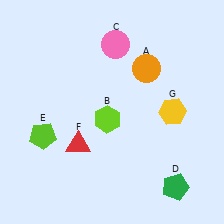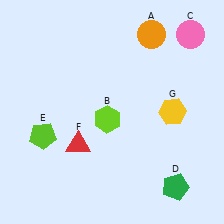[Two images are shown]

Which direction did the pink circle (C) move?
The pink circle (C) moved right.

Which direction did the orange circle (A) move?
The orange circle (A) moved up.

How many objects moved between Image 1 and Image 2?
2 objects moved between the two images.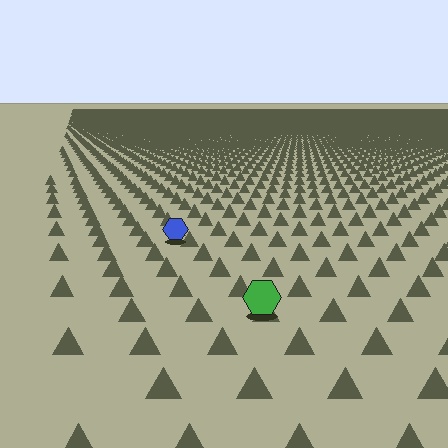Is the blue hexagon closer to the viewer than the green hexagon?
No. The green hexagon is closer — you can tell from the texture gradient: the ground texture is coarser near it.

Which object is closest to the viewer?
The green hexagon is closest. The texture marks near it are larger and more spread out.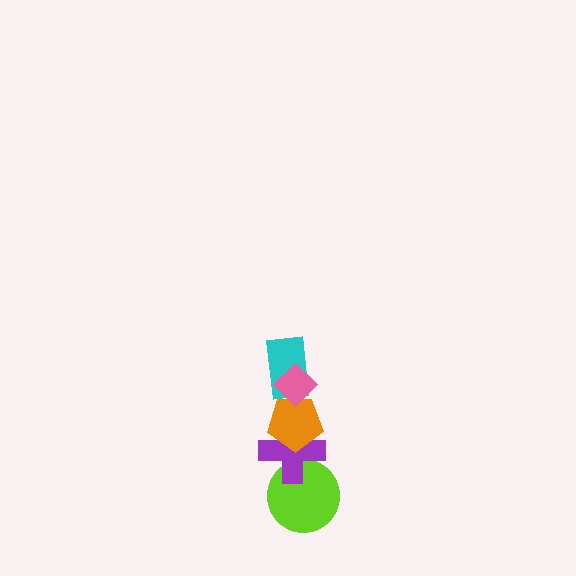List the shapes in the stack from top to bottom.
From top to bottom: the pink diamond, the cyan rectangle, the orange pentagon, the purple cross, the lime circle.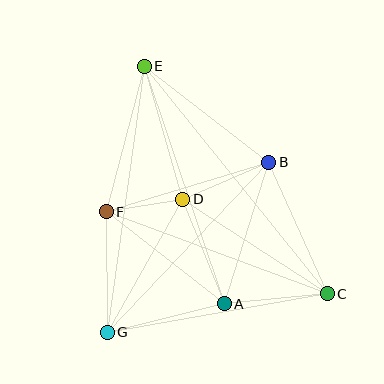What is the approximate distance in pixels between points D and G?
The distance between D and G is approximately 153 pixels.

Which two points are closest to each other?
Points D and F are closest to each other.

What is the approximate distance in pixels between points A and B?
The distance between A and B is approximately 148 pixels.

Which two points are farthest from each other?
Points C and E are farthest from each other.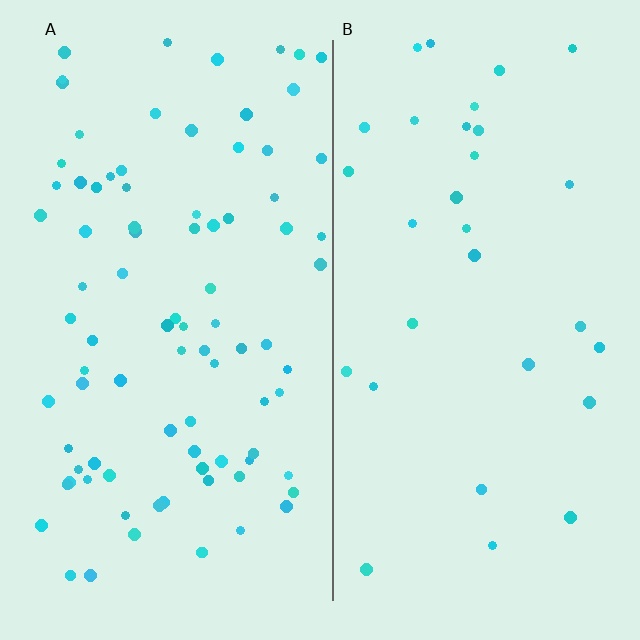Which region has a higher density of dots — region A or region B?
A (the left).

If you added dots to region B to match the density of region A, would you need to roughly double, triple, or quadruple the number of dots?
Approximately triple.